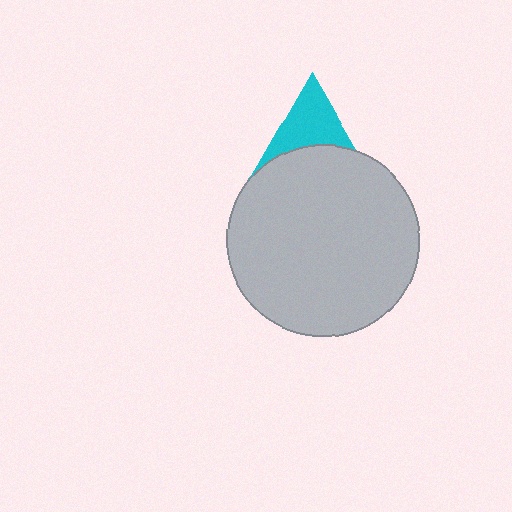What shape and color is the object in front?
The object in front is a light gray circle.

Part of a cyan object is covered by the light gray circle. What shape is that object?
It is a triangle.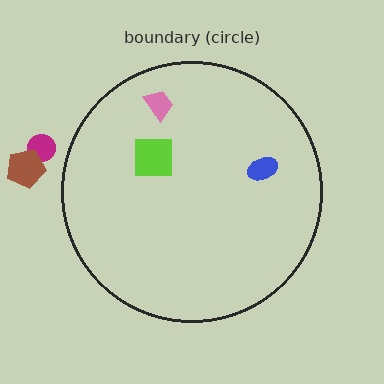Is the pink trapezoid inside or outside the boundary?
Inside.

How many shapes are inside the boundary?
3 inside, 2 outside.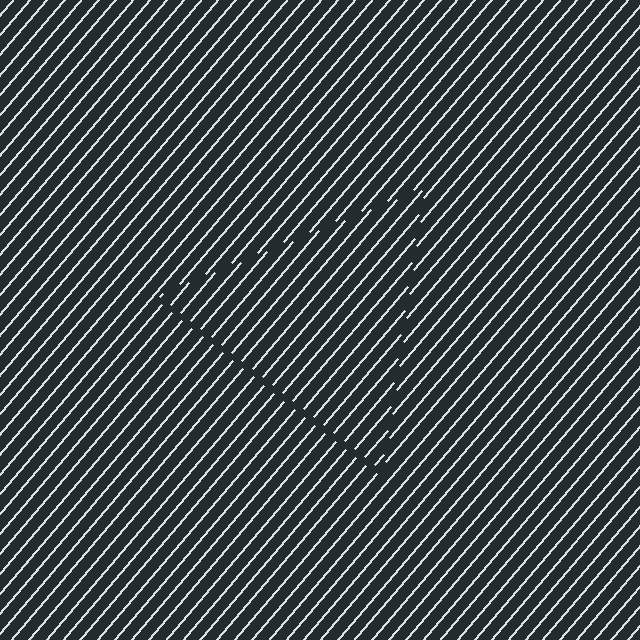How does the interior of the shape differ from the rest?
The interior of the shape contains the same grating, shifted by half a period — the contour is defined by the phase discontinuity where line-ends from the inner and outer gratings abut.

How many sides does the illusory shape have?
3 sides — the line-ends trace a triangle.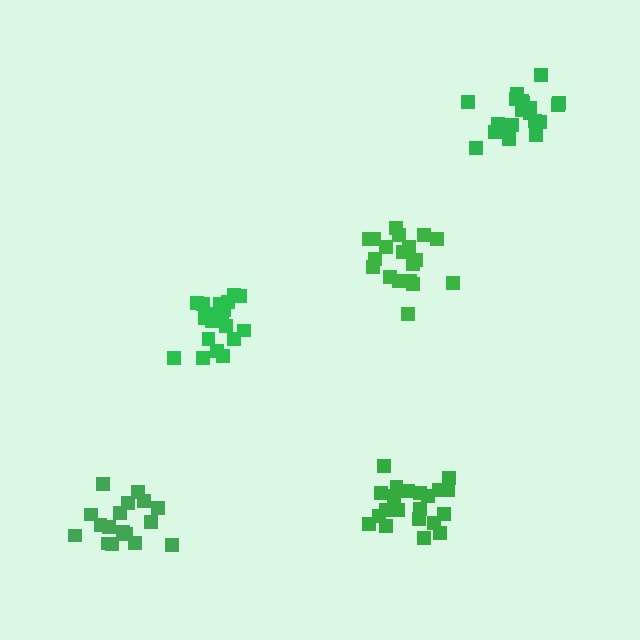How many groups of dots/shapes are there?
There are 5 groups.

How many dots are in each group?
Group 1: 17 dots, Group 2: 20 dots, Group 3: 19 dots, Group 4: 21 dots, Group 5: 20 dots (97 total).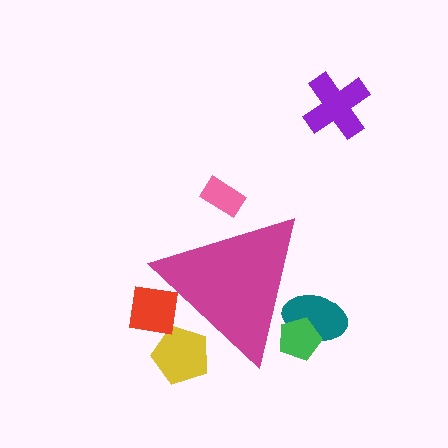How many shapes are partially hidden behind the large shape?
5 shapes are partially hidden.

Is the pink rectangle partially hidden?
Yes, the pink rectangle is partially hidden behind the magenta triangle.